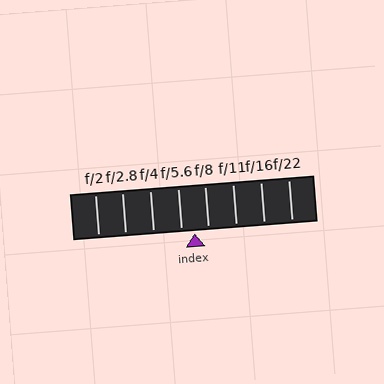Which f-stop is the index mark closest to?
The index mark is closest to f/5.6.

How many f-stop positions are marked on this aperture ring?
There are 8 f-stop positions marked.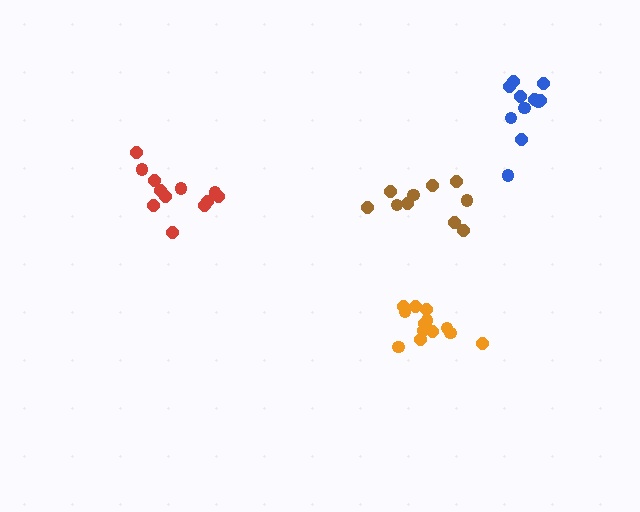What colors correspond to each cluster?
The clusters are colored: blue, orange, red, brown.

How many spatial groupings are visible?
There are 4 spatial groupings.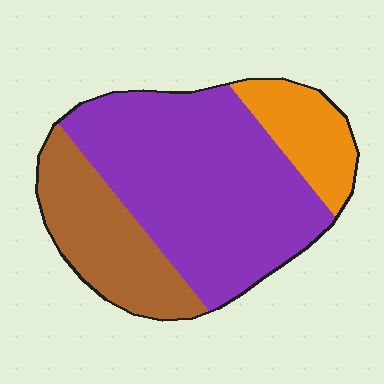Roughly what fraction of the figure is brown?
Brown covers 25% of the figure.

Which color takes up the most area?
Purple, at roughly 60%.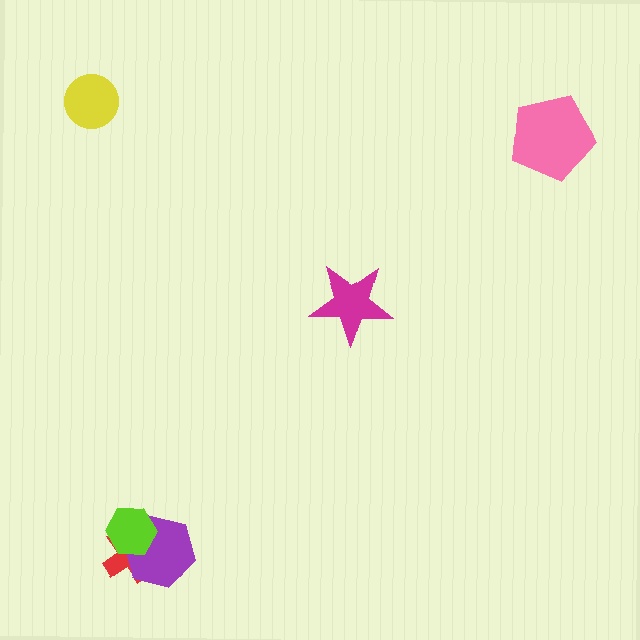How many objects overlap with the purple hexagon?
2 objects overlap with the purple hexagon.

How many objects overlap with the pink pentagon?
0 objects overlap with the pink pentagon.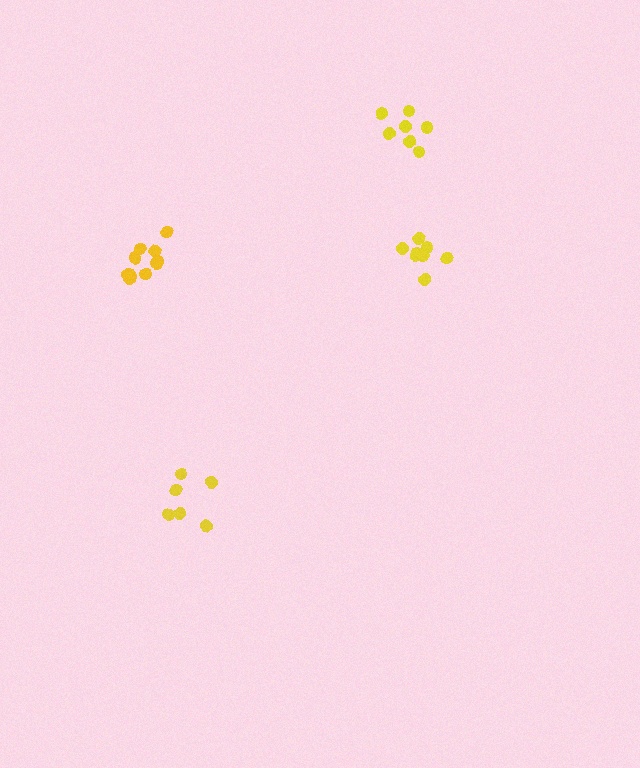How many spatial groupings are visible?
There are 4 spatial groupings.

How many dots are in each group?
Group 1: 10 dots, Group 2: 6 dots, Group 3: 7 dots, Group 4: 8 dots (31 total).